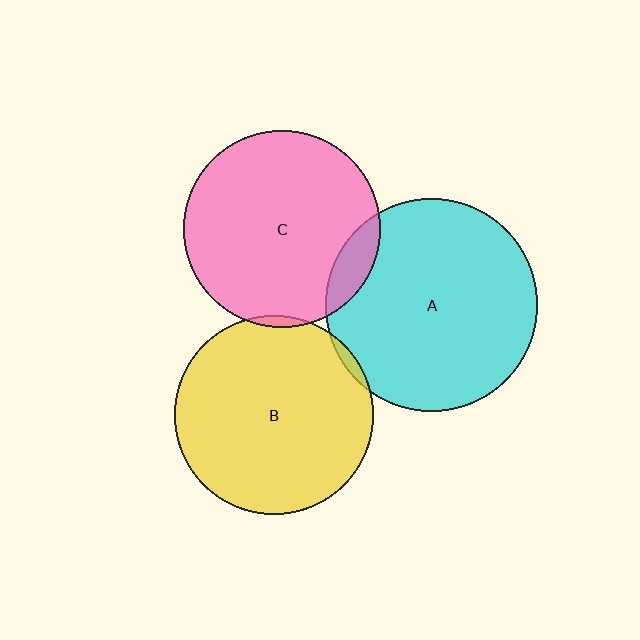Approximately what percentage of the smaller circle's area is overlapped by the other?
Approximately 5%.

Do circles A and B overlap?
Yes.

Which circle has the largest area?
Circle A (cyan).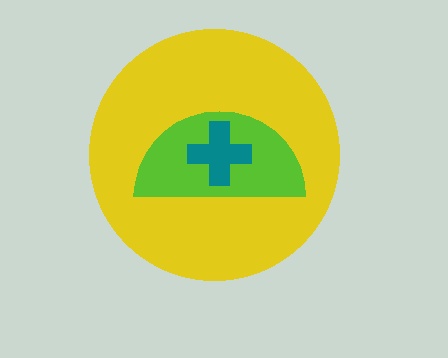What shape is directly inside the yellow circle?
The lime semicircle.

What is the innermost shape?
The teal cross.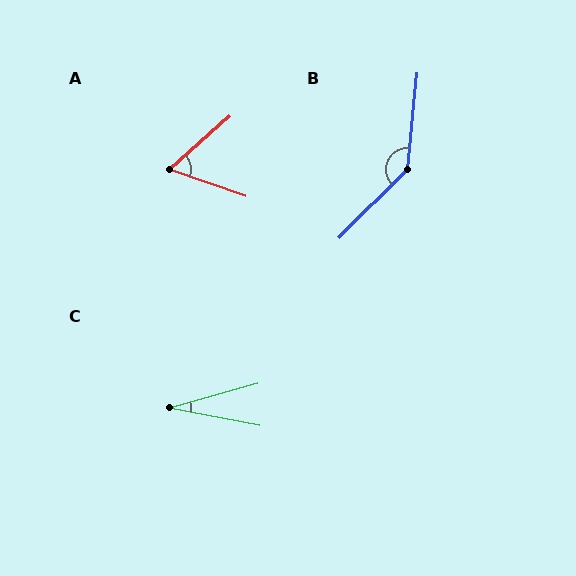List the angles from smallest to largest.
C (26°), A (61°), B (140°).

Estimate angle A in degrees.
Approximately 61 degrees.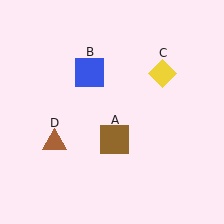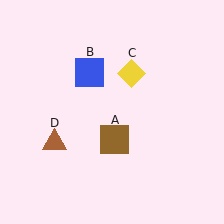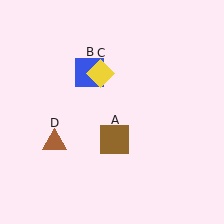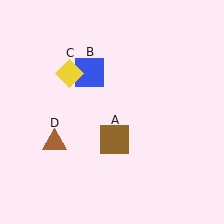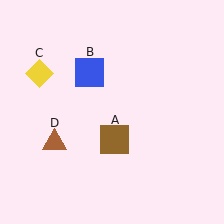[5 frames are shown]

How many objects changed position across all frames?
1 object changed position: yellow diamond (object C).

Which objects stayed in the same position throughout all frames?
Brown square (object A) and blue square (object B) and brown triangle (object D) remained stationary.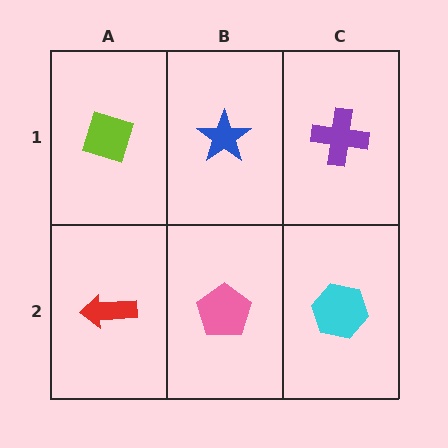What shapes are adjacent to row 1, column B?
A pink pentagon (row 2, column B), a lime diamond (row 1, column A), a purple cross (row 1, column C).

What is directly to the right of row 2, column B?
A cyan hexagon.